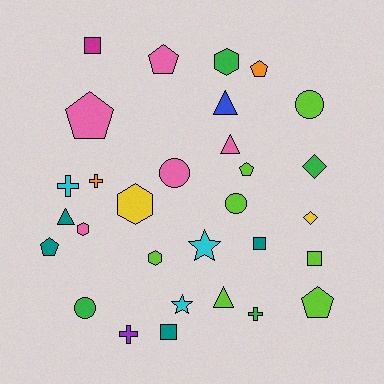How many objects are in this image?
There are 30 objects.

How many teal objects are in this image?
There are 4 teal objects.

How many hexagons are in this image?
There are 4 hexagons.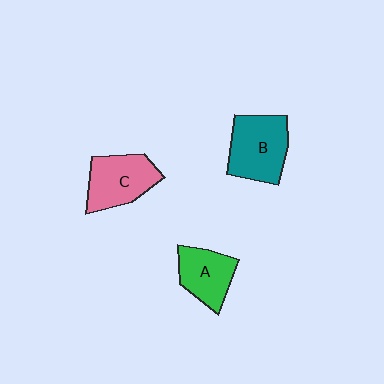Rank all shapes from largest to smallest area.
From largest to smallest: B (teal), C (pink), A (green).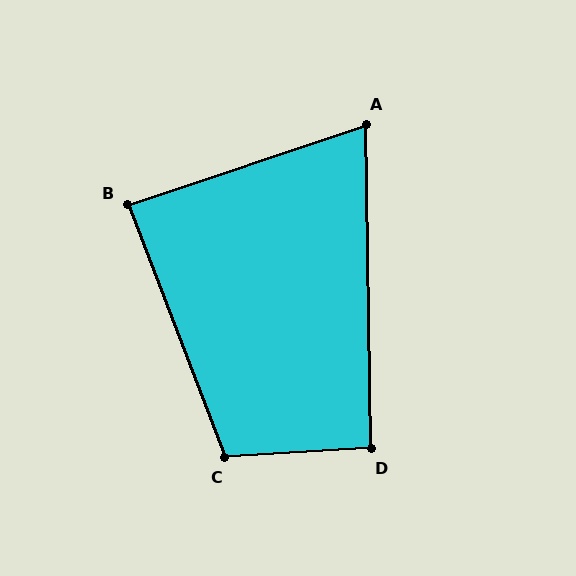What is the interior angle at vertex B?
Approximately 87 degrees (approximately right).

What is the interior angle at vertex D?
Approximately 93 degrees (approximately right).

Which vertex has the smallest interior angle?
A, at approximately 72 degrees.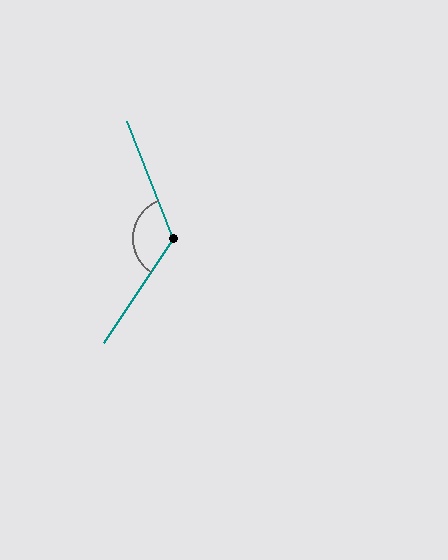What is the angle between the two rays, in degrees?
Approximately 125 degrees.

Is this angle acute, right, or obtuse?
It is obtuse.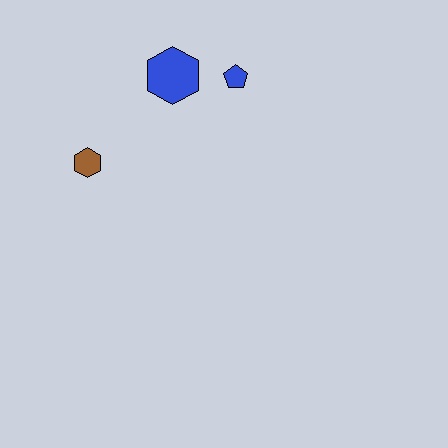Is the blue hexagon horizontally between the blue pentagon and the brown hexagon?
Yes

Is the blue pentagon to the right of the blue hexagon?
Yes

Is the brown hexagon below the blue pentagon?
Yes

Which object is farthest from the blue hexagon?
The brown hexagon is farthest from the blue hexagon.